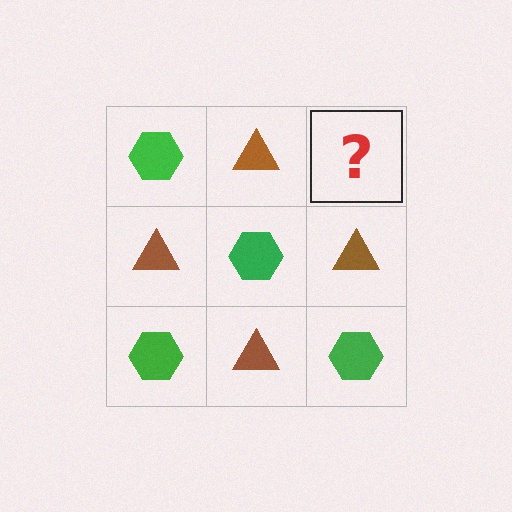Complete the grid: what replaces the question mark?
The question mark should be replaced with a green hexagon.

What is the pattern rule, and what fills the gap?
The rule is that it alternates green hexagon and brown triangle in a checkerboard pattern. The gap should be filled with a green hexagon.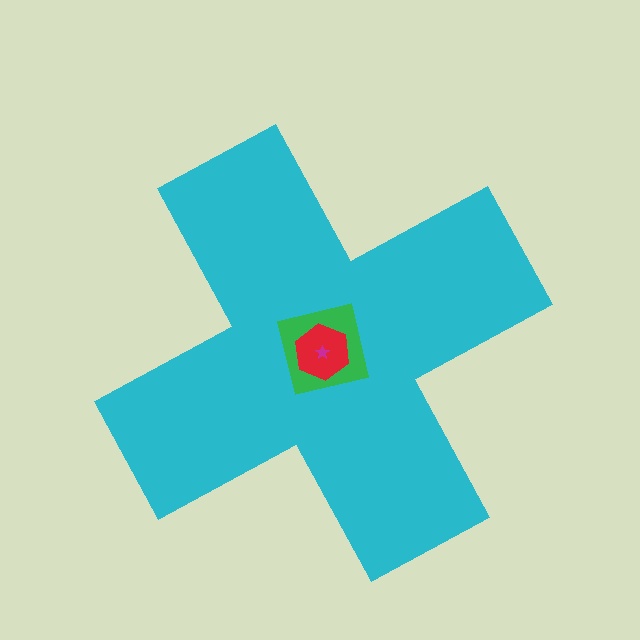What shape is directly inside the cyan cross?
The green square.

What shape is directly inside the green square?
The red hexagon.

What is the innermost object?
The magenta star.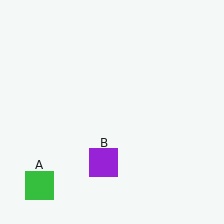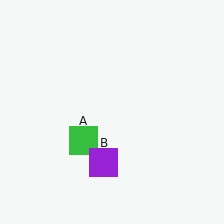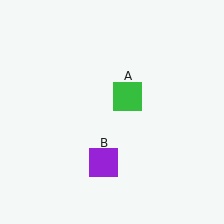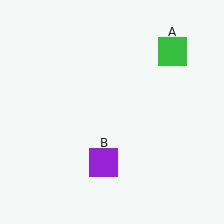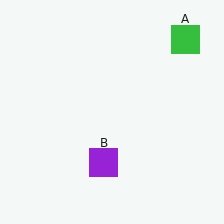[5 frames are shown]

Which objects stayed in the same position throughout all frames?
Purple square (object B) remained stationary.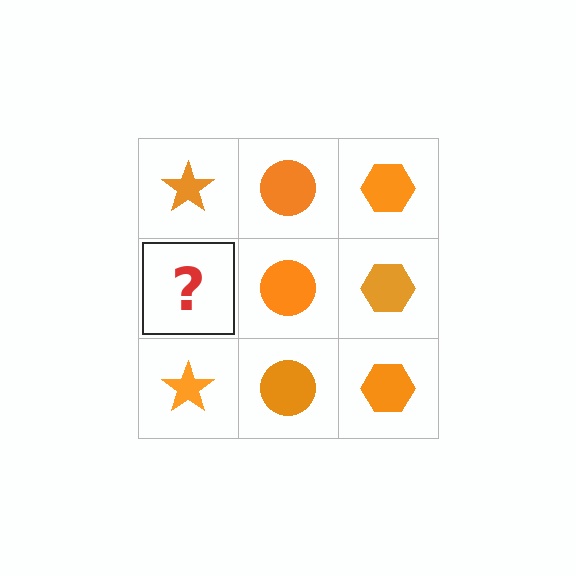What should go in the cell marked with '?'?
The missing cell should contain an orange star.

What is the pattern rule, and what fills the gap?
The rule is that each column has a consistent shape. The gap should be filled with an orange star.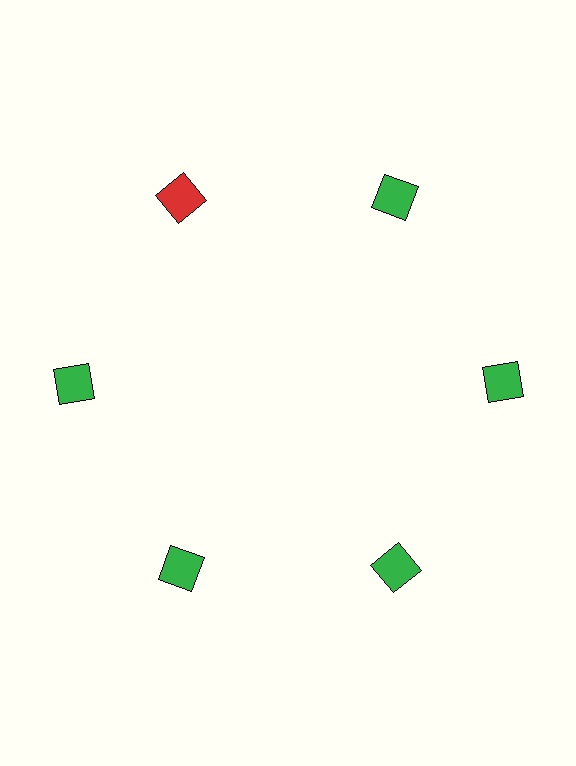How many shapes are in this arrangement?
There are 6 shapes arranged in a ring pattern.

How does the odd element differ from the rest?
It has a different color: red instead of green.